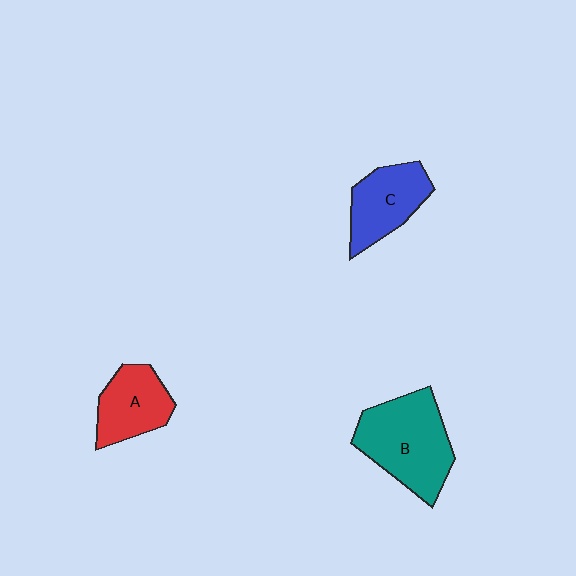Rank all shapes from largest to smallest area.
From largest to smallest: B (teal), C (blue), A (red).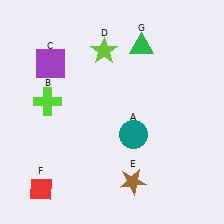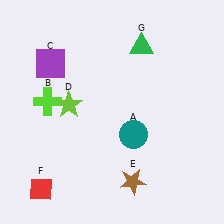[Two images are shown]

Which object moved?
The lime star (D) moved down.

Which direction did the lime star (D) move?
The lime star (D) moved down.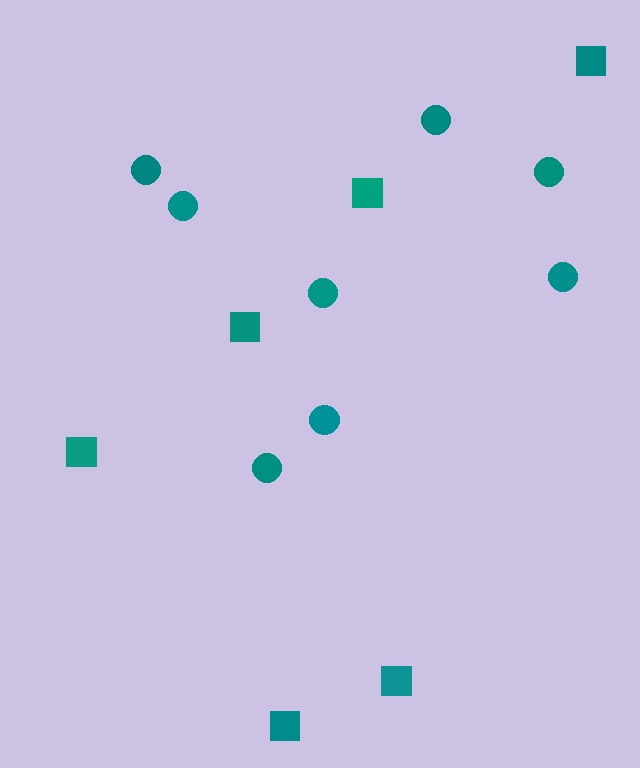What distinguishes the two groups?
There are 2 groups: one group of squares (6) and one group of circles (8).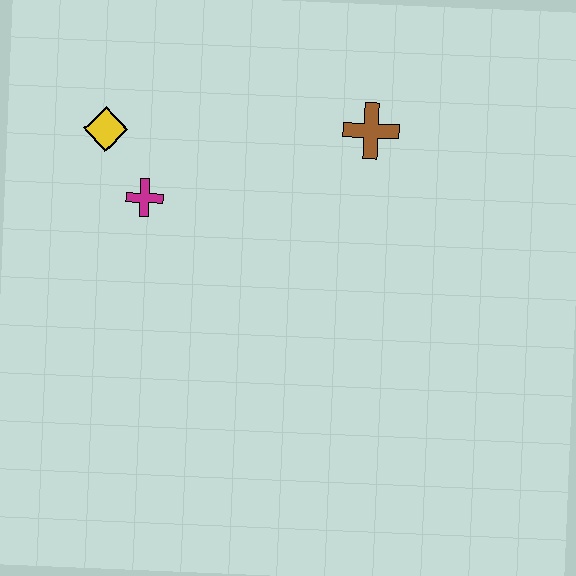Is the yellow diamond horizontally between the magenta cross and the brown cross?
No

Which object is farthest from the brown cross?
The yellow diamond is farthest from the brown cross.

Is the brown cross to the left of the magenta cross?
No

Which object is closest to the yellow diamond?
The magenta cross is closest to the yellow diamond.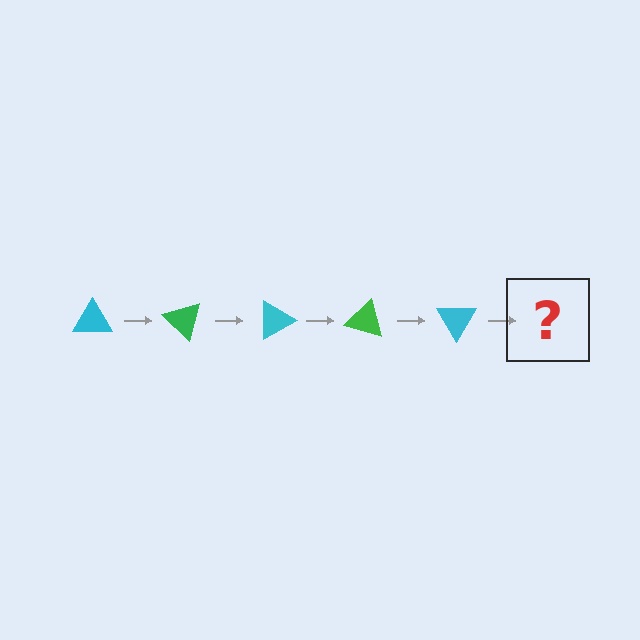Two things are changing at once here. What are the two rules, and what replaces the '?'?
The two rules are that it rotates 45 degrees each step and the color cycles through cyan and green. The '?' should be a green triangle, rotated 225 degrees from the start.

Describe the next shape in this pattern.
It should be a green triangle, rotated 225 degrees from the start.